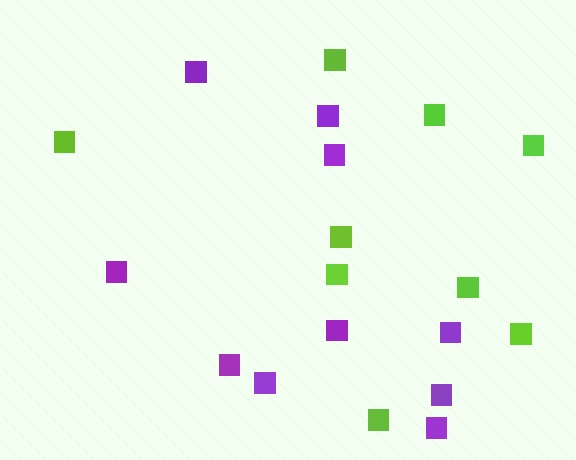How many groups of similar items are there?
There are 2 groups: one group of purple squares (10) and one group of lime squares (9).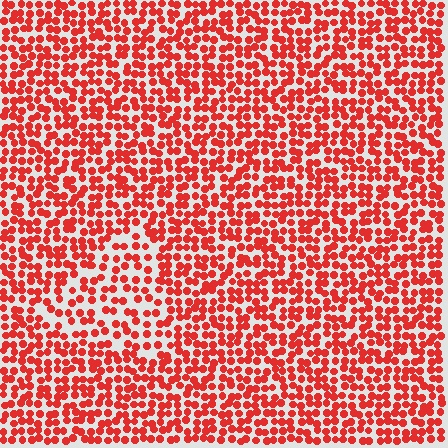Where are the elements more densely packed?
The elements are more densely packed outside the triangle boundary.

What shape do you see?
I see a triangle.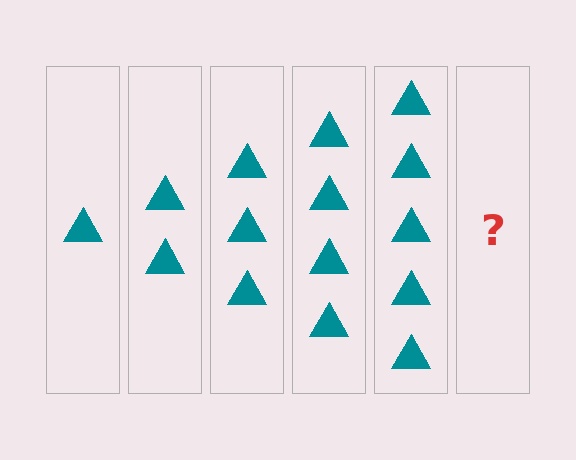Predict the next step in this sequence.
The next step is 6 triangles.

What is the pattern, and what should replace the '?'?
The pattern is that each step adds one more triangle. The '?' should be 6 triangles.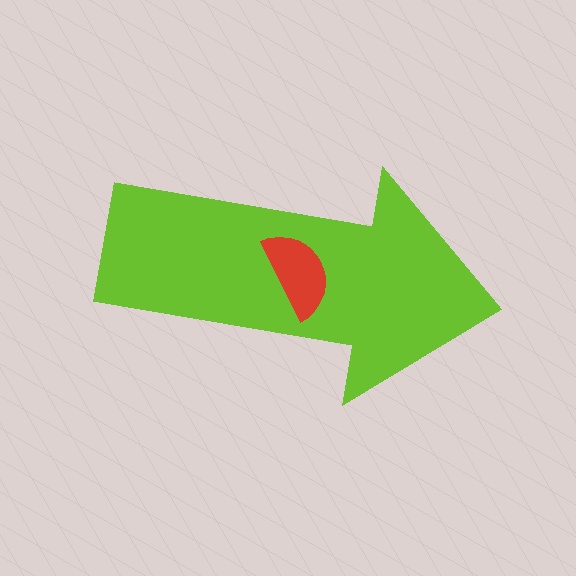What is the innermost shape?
The red semicircle.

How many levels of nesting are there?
2.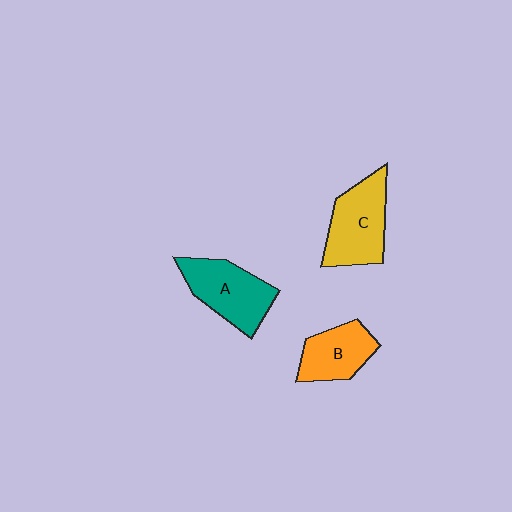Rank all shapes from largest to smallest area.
From largest to smallest: C (yellow), A (teal), B (orange).